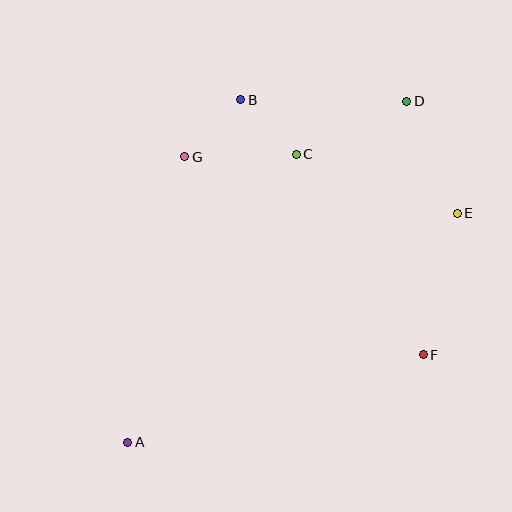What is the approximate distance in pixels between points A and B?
The distance between A and B is approximately 361 pixels.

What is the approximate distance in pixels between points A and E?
The distance between A and E is approximately 401 pixels.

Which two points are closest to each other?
Points B and C are closest to each other.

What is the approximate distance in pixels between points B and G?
The distance between B and G is approximately 80 pixels.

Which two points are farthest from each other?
Points A and D are farthest from each other.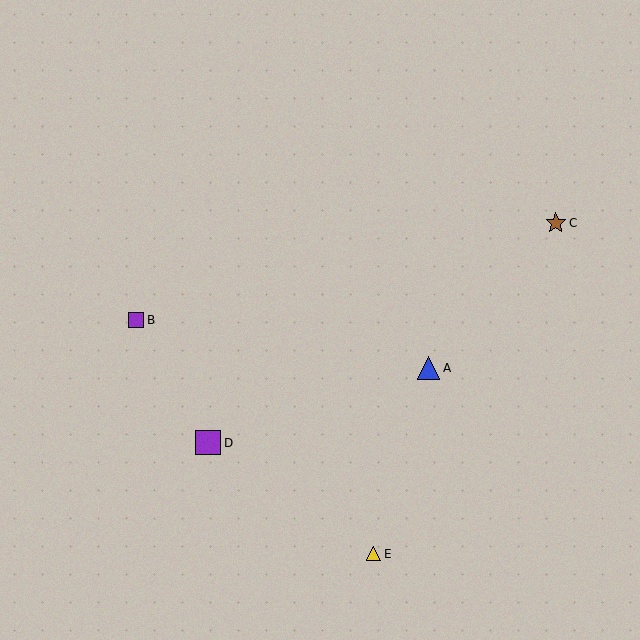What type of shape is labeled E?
Shape E is a yellow triangle.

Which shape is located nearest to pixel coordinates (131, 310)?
The purple square (labeled B) at (136, 320) is nearest to that location.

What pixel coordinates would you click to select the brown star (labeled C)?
Click at (556, 223) to select the brown star C.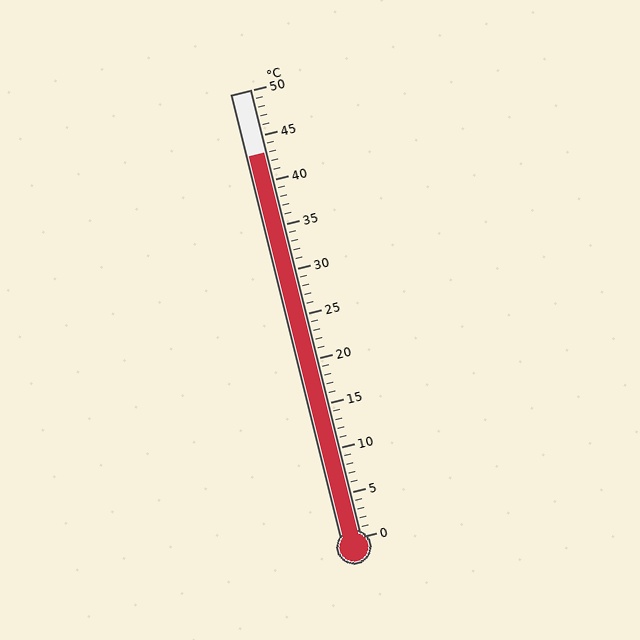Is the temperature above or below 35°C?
The temperature is above 35°C.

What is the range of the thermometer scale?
The thermometer scale ranges from 0°C to 50°C.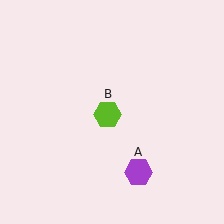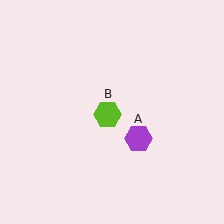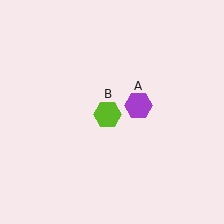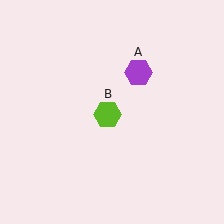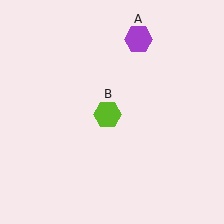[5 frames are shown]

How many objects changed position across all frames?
1 object changed position: purple hexagon (object A).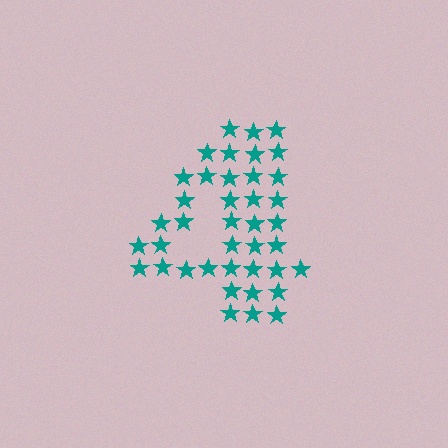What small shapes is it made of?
It is made of small stars.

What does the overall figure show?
The overall figure shows the digit 4.